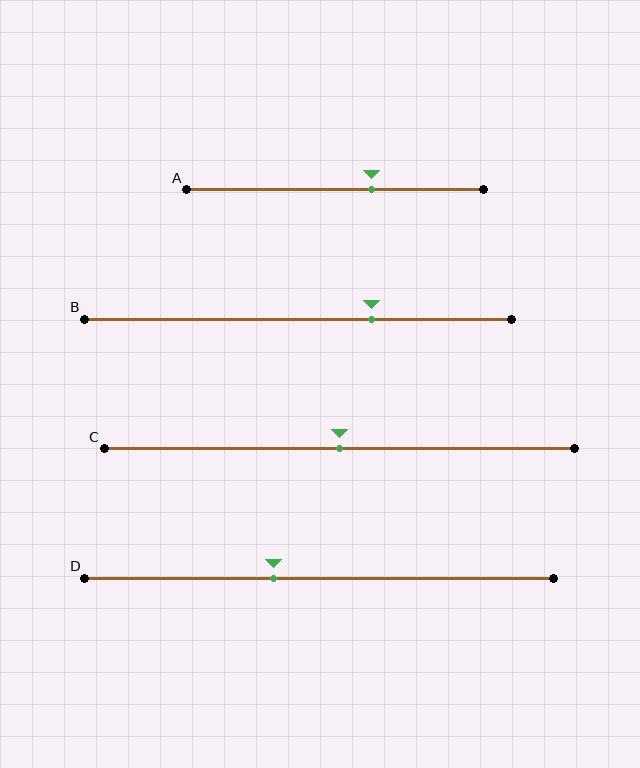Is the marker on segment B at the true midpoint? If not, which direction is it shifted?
No, the marker on segment B is shifted to the right by about 17% of the segment length.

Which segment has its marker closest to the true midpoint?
Segment C has its marker closest to the true midpoint.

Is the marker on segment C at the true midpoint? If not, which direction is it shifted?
Yes, the marker on segment C is at the true midpoint.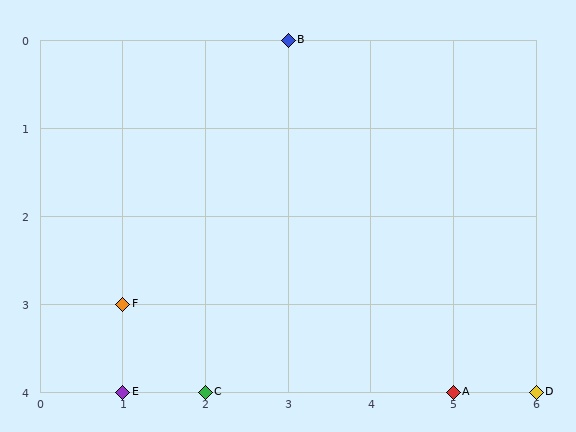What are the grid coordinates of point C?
Point C is at grid coordinates (2, 4).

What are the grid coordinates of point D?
Point D is at grid coordinates (6, 4).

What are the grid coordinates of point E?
Point E is at grid coordinates (1, 4).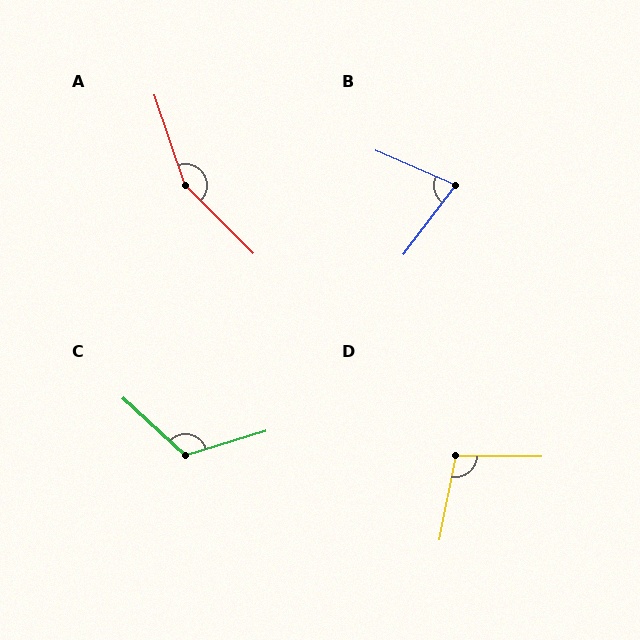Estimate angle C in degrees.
Approximately 120 degrees.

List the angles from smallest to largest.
B (77°), D (100°), C (120°), A (153°).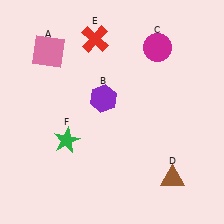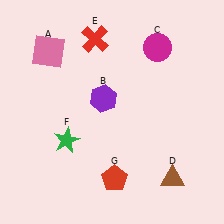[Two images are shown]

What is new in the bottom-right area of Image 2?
A red pentagon (G) was added in the bottom-right area of Image 2.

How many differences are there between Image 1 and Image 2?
There is 1 difference between the two images.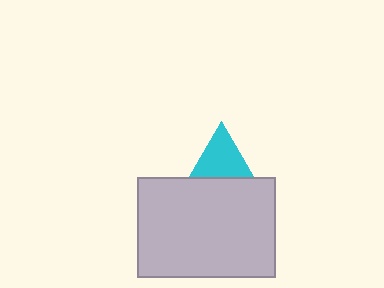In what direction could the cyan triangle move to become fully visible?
The cyan triangle could move up. That would shift it out from behind the light gray rectangle entirely.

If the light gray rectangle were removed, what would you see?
You would see the complete cyan triangle.